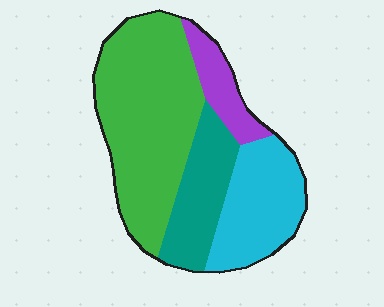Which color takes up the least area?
Purple, at roughly 10%.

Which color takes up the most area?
Green, at roughly 45%.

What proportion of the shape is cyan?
Cyan covers 24% of the shape.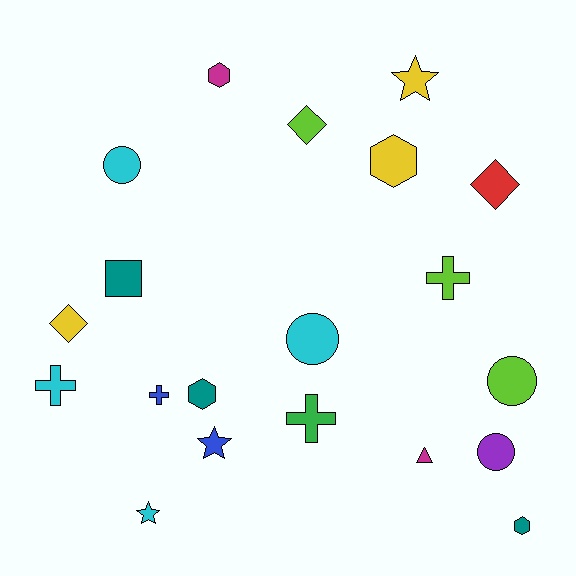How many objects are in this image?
There are 20 objects.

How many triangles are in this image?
There is 1 triangle.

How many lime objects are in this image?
There are 3 lime objects.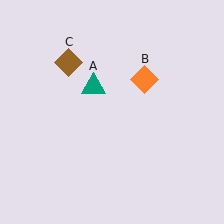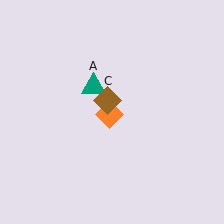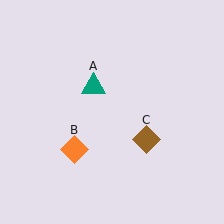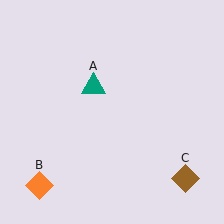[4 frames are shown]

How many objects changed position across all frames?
2 objects changed position: orange diamond (object B), brown diamond (object C).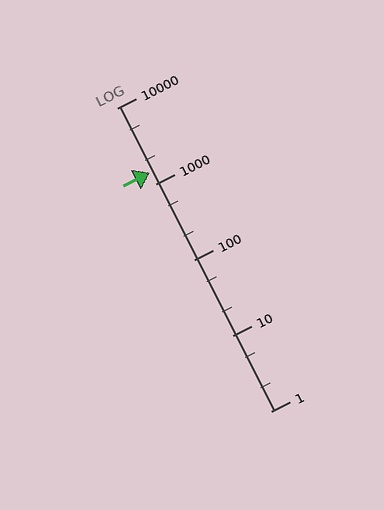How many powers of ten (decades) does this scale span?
The scale spans 4 decades, from 1 to 10000.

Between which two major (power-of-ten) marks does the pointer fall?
The pointer is between 1000 and 10000.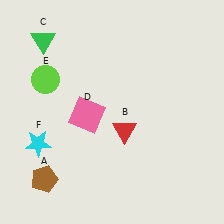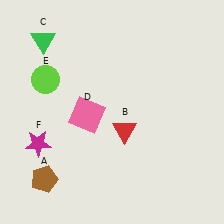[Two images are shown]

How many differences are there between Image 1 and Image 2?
There is 1 difference between the two images.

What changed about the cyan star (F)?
In Image 1, F is cyan. In Image 2, it changed to magenta.